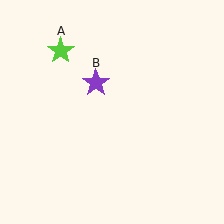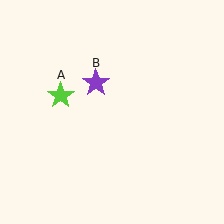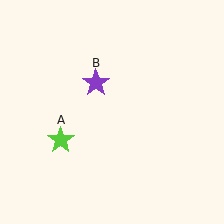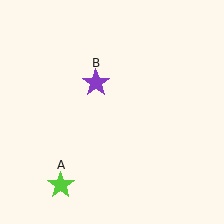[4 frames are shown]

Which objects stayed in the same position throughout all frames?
Purple star (object B) remained stationary.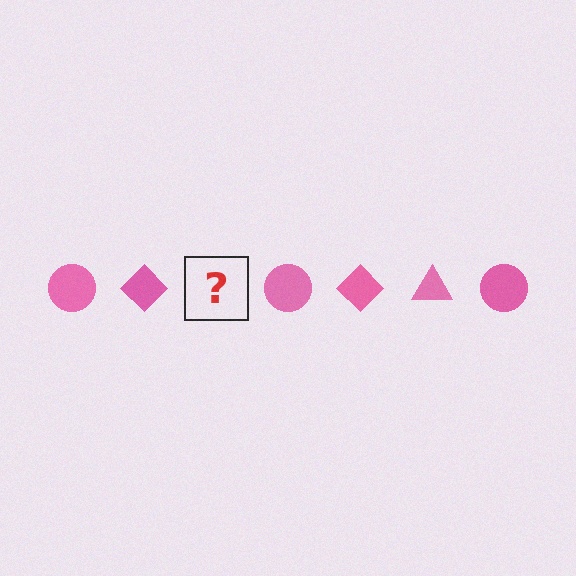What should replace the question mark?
The question mark should be replaced with a pink triangle.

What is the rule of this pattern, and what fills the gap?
The rule is that the pattern cycles through circle, diamond, triangle shapes in pink. The gap should be filled with a pink triangle.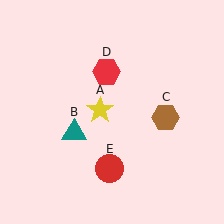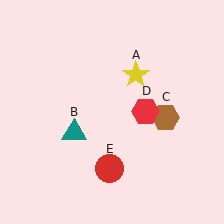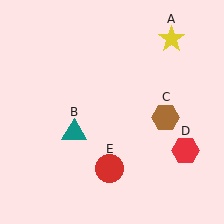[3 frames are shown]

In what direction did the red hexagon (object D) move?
The red hexagon (object D) moved down and to the right.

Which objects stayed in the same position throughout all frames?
Teal triangle (object B) and brown hexagon (object C) and red circle (object E) remained stationary.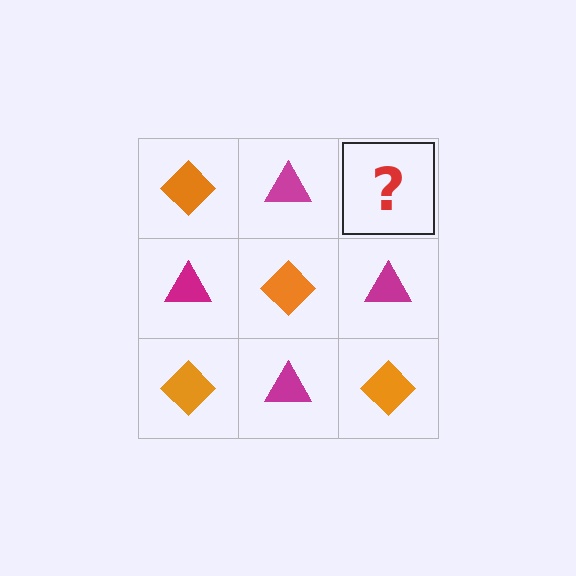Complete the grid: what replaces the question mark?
The question mark should be replaced with an orange diamond.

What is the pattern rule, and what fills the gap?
The rule is that it alternates orange diamond and magenta triangle in a checkerboard pattern. The gap should be filled with an orange diamond.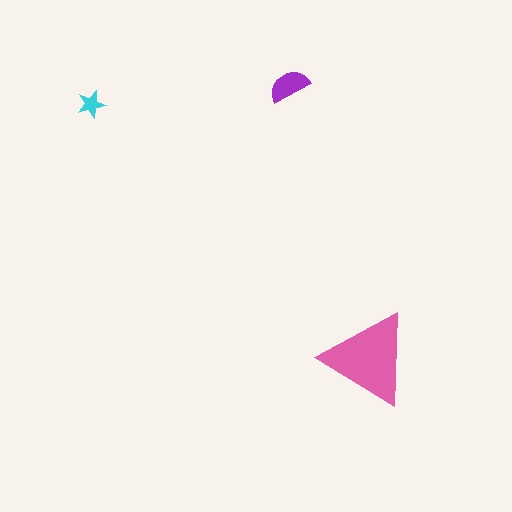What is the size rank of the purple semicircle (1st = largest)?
2nd.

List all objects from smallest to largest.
The cyan star, the purple semicircle, the pink triangle.